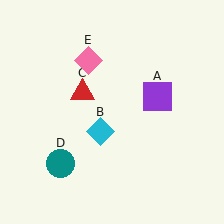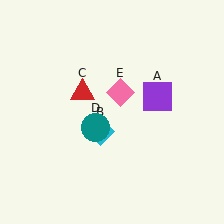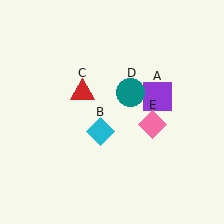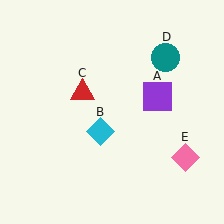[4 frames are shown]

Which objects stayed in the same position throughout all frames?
Purple square (object A) and cyan diamond (object B) and red triangle (object C) remained stationary.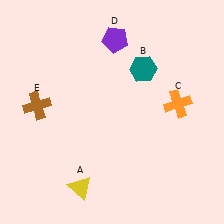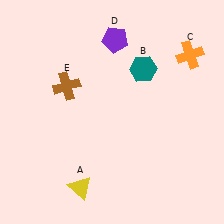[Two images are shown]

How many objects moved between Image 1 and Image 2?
2 objects moved between the two images.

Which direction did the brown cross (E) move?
The brown cross (E) moved right.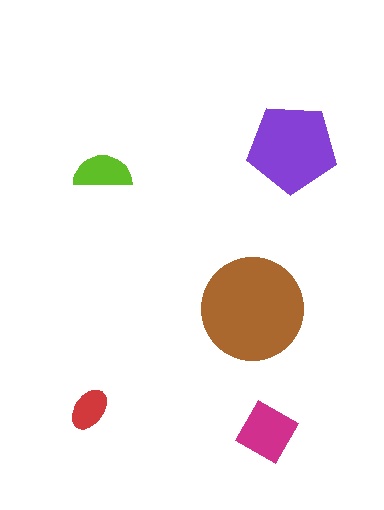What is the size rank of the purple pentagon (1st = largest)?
2nd.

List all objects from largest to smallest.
The brown circle, the purple pentagon, the magenta diamond, the lime semicircle, the red ellipse.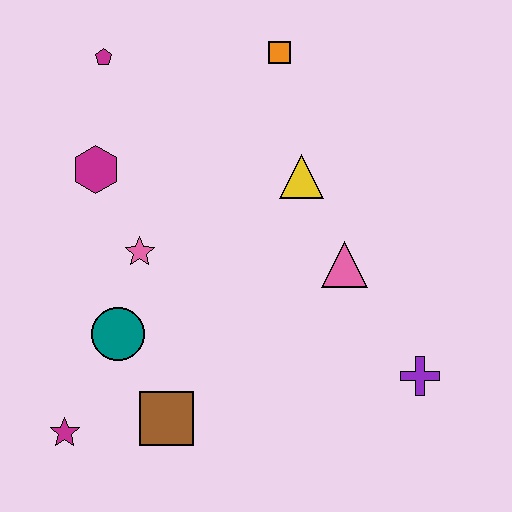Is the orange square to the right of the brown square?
Yes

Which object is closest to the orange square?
The yellow triangle is closest to the orange square.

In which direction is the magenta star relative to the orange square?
The magenta star is below the orange square.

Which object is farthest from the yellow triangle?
The magenta star is farthest from the yellow triangle.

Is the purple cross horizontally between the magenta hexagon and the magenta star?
No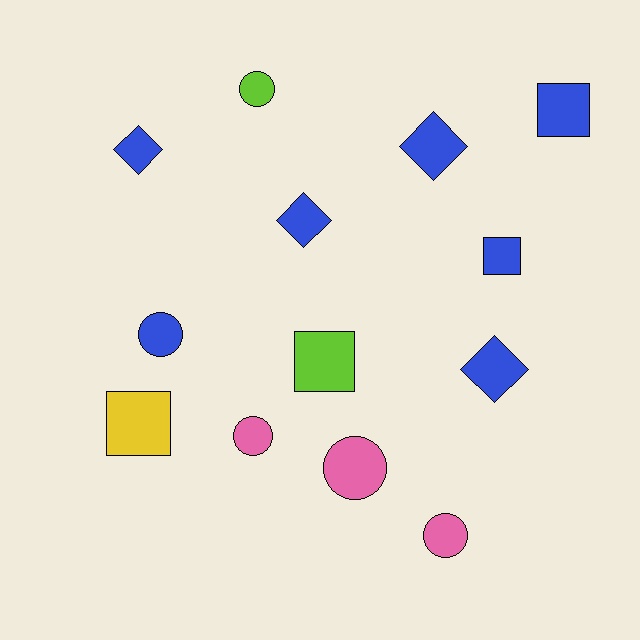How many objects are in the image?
There are 13 objects.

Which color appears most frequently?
Blue, with 7 objects.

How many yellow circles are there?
There are no yellow circles.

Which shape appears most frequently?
Circle, with 5 objects.